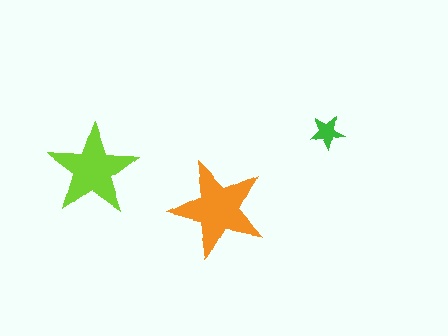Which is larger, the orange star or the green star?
The orange one.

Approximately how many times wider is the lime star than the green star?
About 2.5 times wider.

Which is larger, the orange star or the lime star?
The orange one.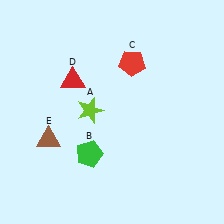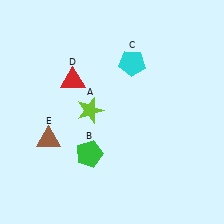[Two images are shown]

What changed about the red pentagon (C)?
In Image 1, C is red. In Image 2, it changed to cyan.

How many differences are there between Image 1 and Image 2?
There is 1 difference between the two images.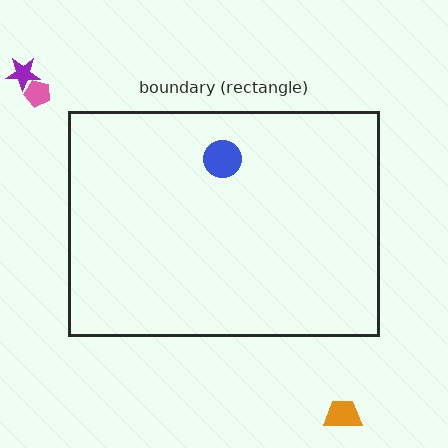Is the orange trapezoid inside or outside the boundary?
Outside.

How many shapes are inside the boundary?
1 inside, 3 outside.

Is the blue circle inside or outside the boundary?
Inside.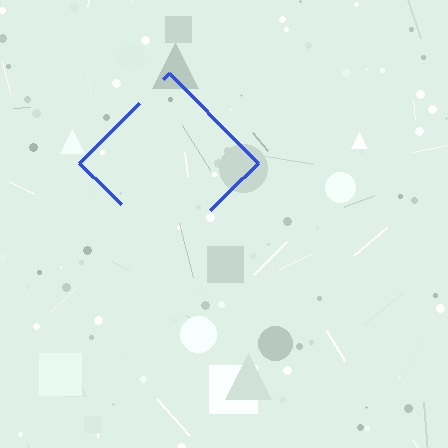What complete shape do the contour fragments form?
The contour fragments form a diamond.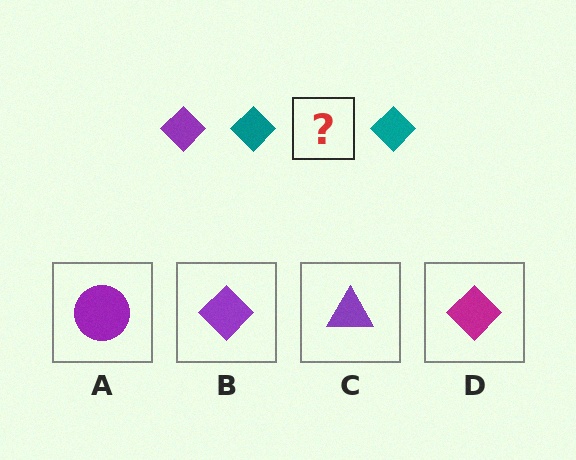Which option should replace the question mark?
Option B.